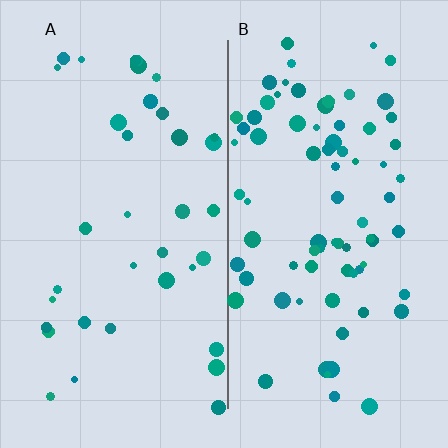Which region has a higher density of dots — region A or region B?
B (the right).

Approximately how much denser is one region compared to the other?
Approximately 2.2× — region B over region A.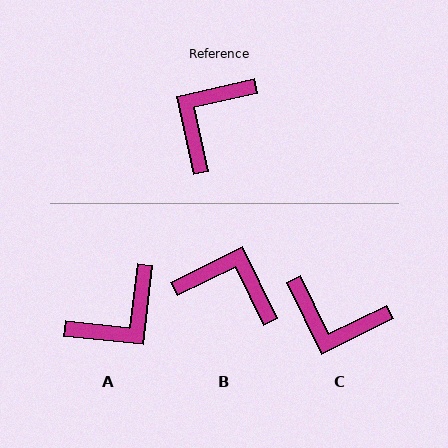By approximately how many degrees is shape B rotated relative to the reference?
Approximately 76 degrees clockwise.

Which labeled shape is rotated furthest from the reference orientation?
A, about 161 degrees away.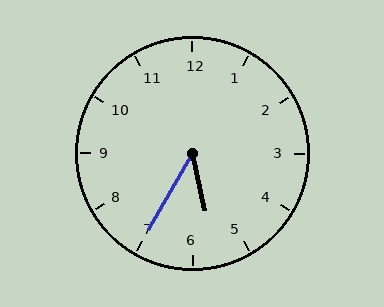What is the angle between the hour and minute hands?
Approximately 42 degrees.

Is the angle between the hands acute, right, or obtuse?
It is acute.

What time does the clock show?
5:35.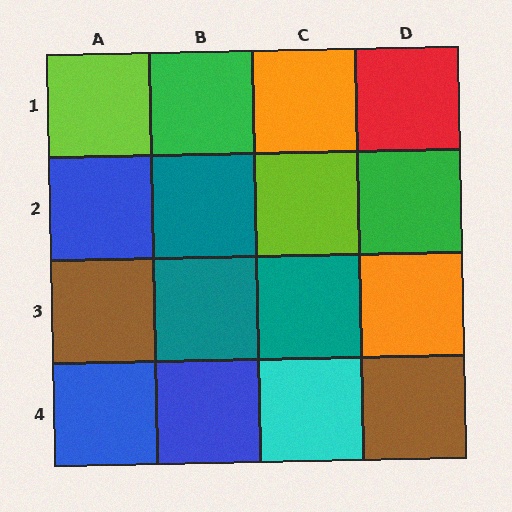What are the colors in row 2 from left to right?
Blue, teal, lime, green.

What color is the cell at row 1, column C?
Orange.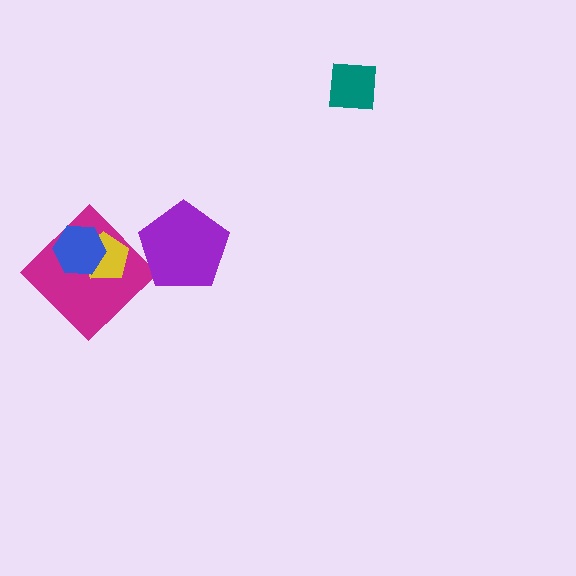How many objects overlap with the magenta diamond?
2 objects overlap with the magenta diamond.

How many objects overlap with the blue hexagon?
2 objects overlap with the blue hexagon.